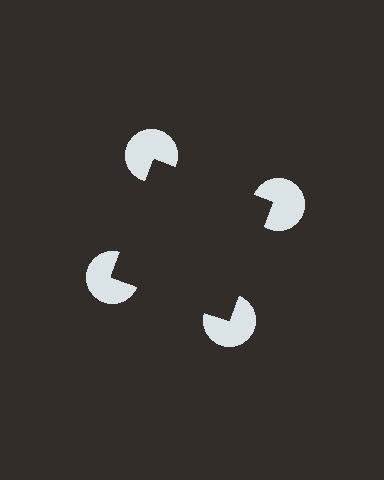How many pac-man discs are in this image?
There are 4 — one at each vertex of the illusory square.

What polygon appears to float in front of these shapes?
An illusory square — its edges are inferred from the aligned wedge cuts in the pac-man discs, not physically drawn.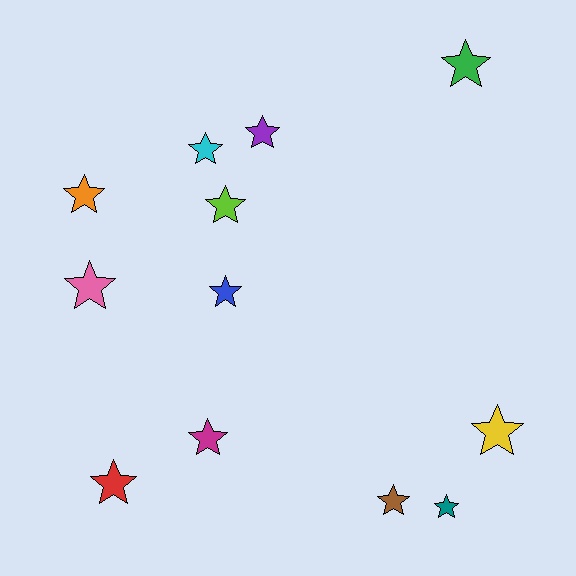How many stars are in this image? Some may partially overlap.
There are 12 stars.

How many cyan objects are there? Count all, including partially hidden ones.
There is 1 cyan object.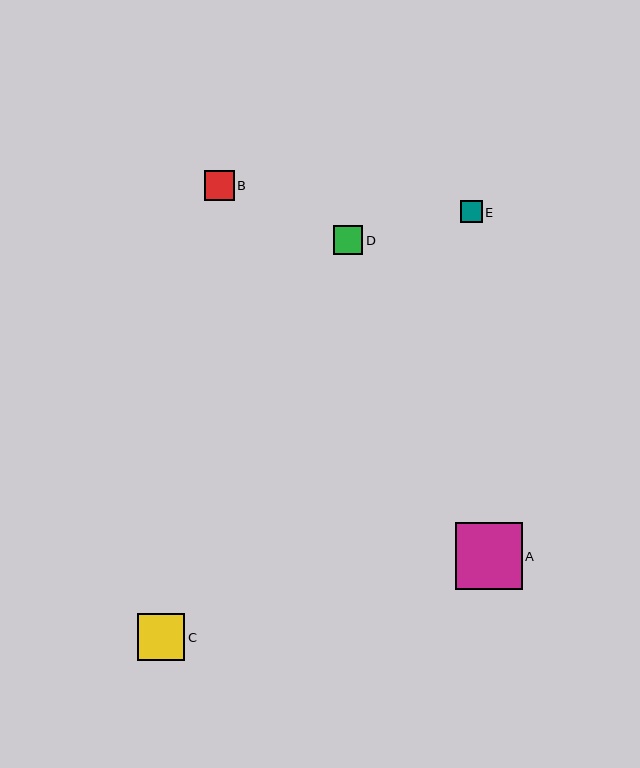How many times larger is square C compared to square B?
Square C is approximately 1.6 times the size of square B.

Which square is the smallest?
Square E is the smallest with a size of approximately 22 pixels.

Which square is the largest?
Square A is the largest with a size of approximately 67 pixels.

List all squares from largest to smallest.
From largest to smallest: A, C, D, B, E.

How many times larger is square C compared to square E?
Square C is approximately 2.1 times the size of square E.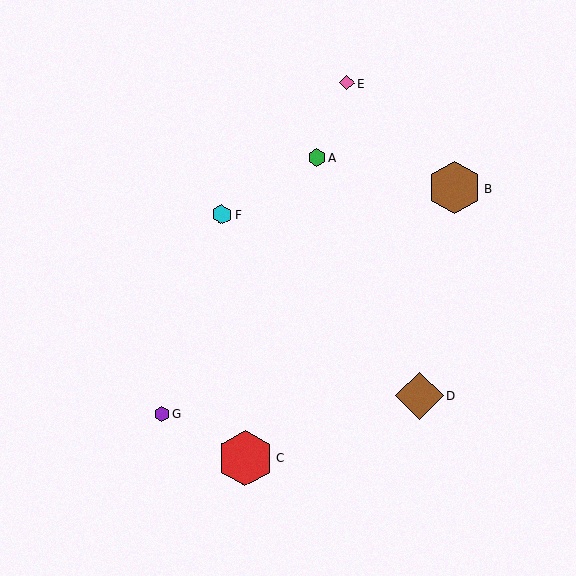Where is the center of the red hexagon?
The center of the red hexagon is at (245, 458).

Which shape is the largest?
The red hexagon (labeled C) is the largest.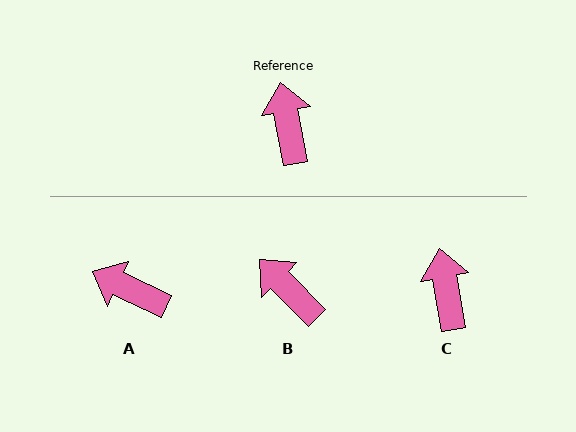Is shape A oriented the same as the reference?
No, it is off by about 55 degrees.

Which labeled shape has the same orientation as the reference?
C.